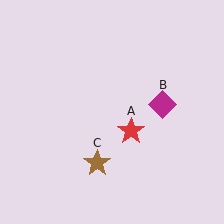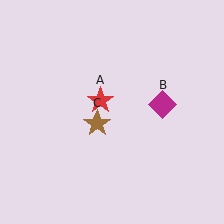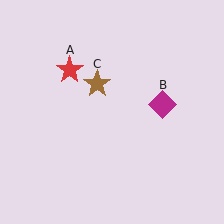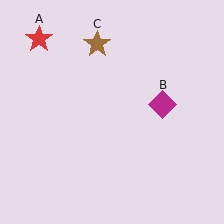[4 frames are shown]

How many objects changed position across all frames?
2 objects changed position: red star (object A), brown star (object C).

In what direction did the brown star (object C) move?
The brown star (object C) moved up.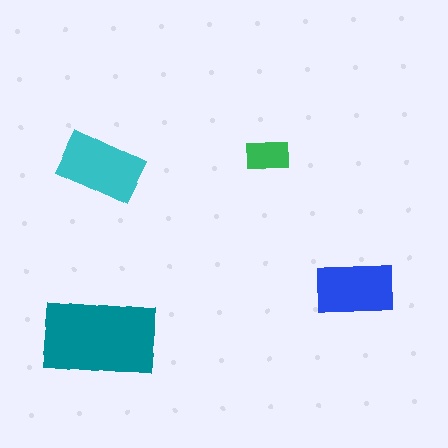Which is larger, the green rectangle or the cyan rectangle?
The cyan one.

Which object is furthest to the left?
The teal rectangle is leftmost.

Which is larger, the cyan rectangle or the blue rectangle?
The cyan one.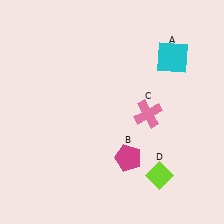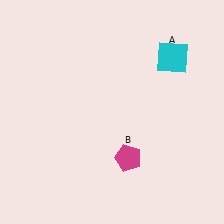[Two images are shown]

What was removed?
The lime diamond (D), the pink cross (C) were removed in Image 2.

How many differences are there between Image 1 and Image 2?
There are 2 differences between the two images.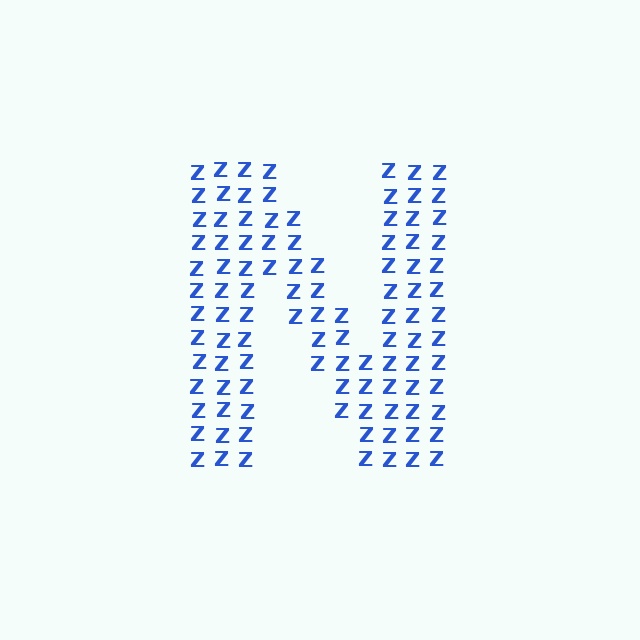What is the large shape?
The large shape is the letter N.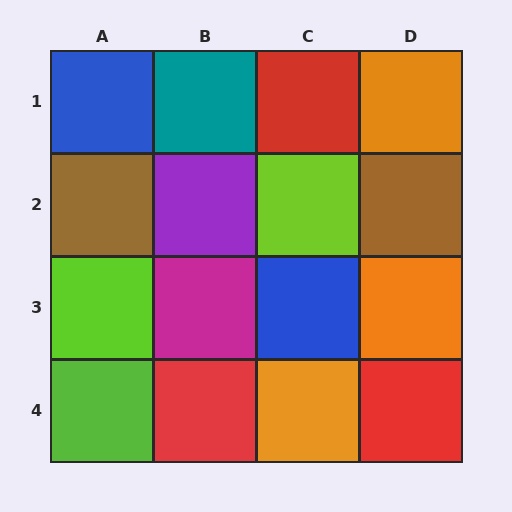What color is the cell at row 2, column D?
Brown.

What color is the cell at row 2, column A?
Brown.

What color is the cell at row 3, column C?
Blue.